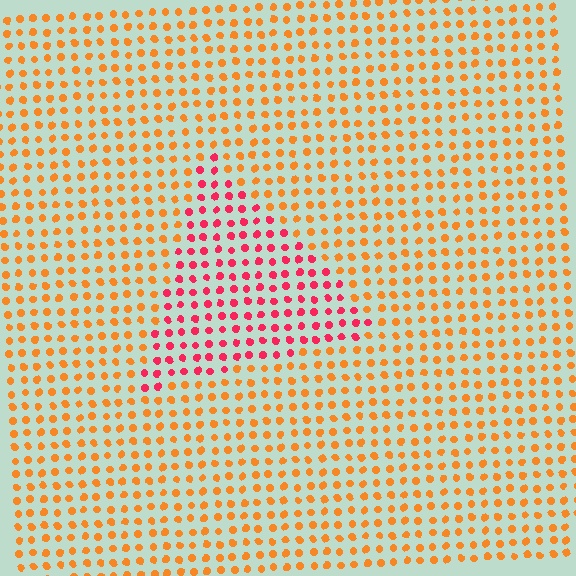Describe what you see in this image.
The image is filled with small orange elements in a uniform arrangement. A triangle-shaped region is visible where the elements are tinted to a slightly different hue, forming a subtle color boundary.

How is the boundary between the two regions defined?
The boundary is defined purely by a slight shift in hue (about 43 degrees). Spacing, size, and orientation are identical on both sides.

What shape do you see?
I see a triangle.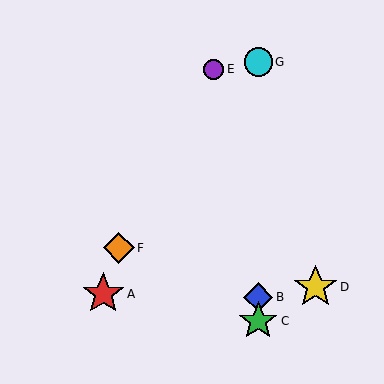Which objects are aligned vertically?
Objects B, C, G are aligned vertically.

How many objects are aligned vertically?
3 objects (B, C, G) are aligned vertically.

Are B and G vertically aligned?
Yes, both are at x≈258.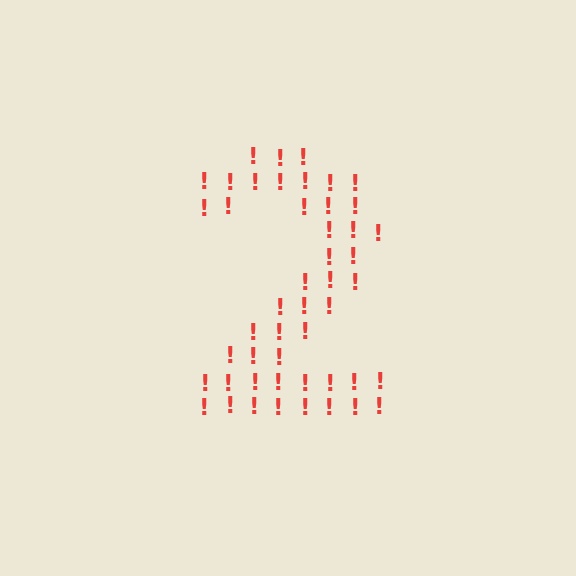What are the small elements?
The small elements are exclamation marks.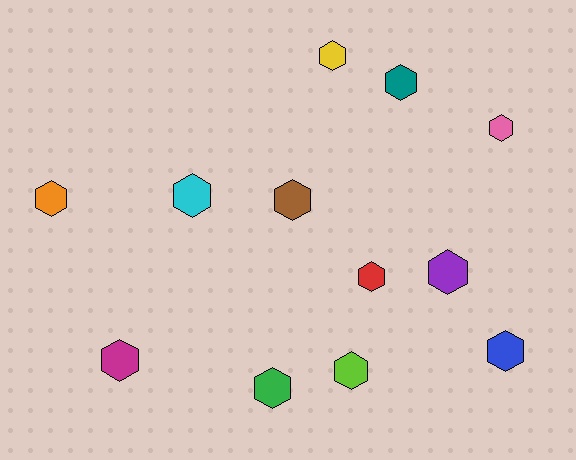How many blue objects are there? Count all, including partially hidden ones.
There is 1 blue object.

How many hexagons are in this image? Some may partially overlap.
There are 12 hexagons.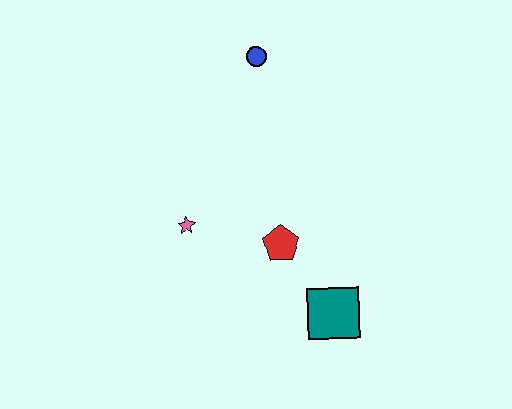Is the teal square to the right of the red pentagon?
Yes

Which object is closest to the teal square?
The red pentagon is closest to the teal square.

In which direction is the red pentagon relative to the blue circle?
The red pentagon is below the blue circle.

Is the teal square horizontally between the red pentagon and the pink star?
No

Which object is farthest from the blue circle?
The teal square is farthest from the blue circle.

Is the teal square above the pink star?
No